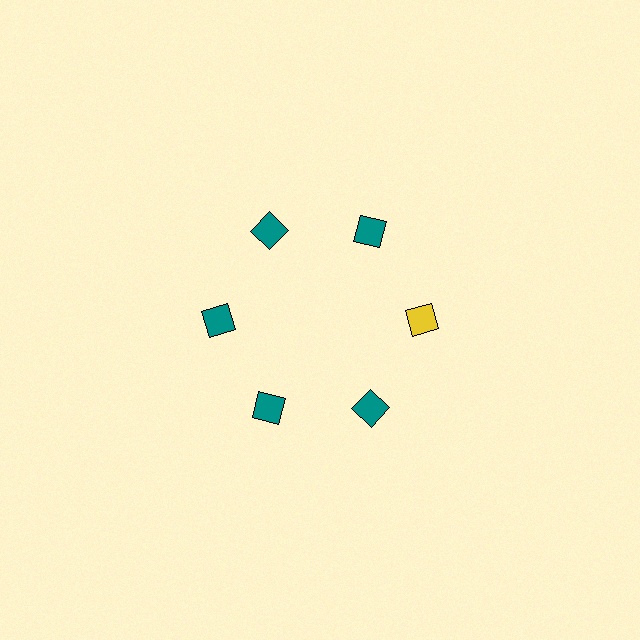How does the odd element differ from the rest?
It has a different color: yellow instead of teal.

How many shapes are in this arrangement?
There are 6 shapes arranged in a ring pattern.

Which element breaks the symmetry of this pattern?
The yellow diamond at roughly the 3 o'clock position breaks the symmetry. All other shapes are teal diamonds.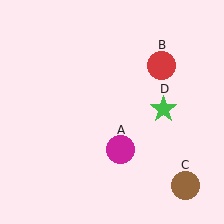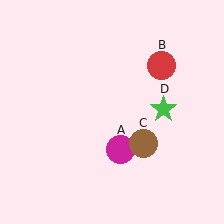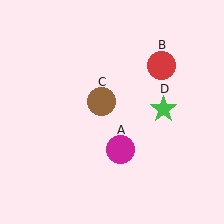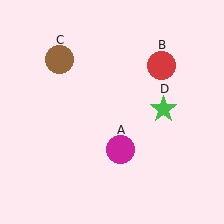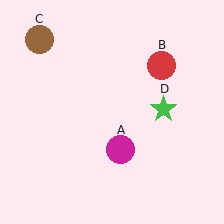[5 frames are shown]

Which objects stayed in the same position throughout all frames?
Magenta circle (object A) and red circle (object B) and green star (object D) remained stationary.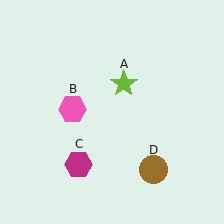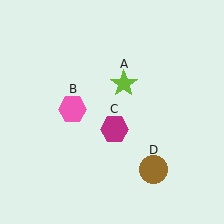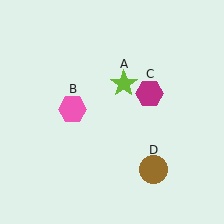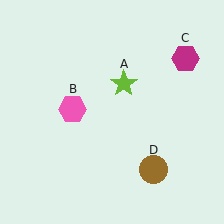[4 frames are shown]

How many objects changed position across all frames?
1 object changed position: magenta hexagon (object C).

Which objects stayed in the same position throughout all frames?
Lime star (object A) and pink hexagon (object B) and brown circle (object D) remained stationary.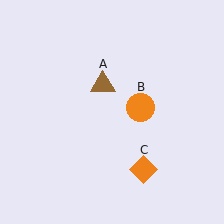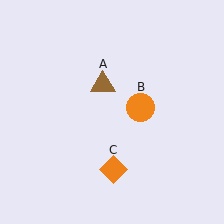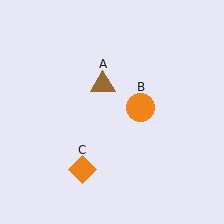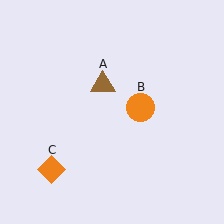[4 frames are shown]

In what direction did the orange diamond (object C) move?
The orange diamond (object C) moved left.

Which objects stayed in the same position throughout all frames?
Brown triangle (object A) and orange circle (object B) remained stationary.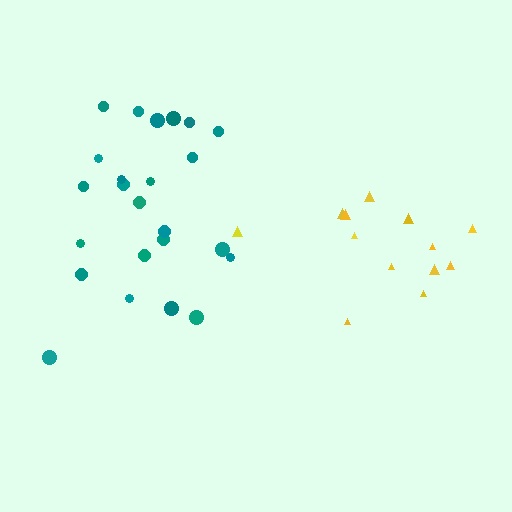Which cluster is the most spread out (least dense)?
Yellow.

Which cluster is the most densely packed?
Teal.